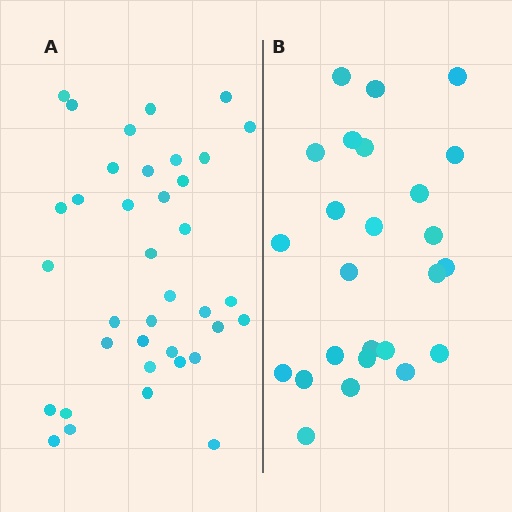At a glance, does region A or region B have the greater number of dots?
Region A (the left region) has more dots.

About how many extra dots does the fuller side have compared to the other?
Region A has roughly 12 or so more dots than region B.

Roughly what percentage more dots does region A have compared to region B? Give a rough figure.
About 50% more.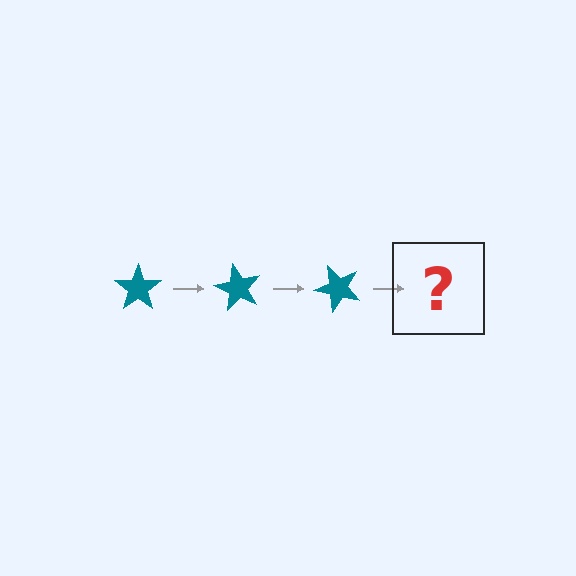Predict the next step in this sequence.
The next step is a teal star rotated 180 degrees.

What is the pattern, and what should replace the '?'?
The pattern is that the star rotates 60 degrees each step. The '?' should be a teal star rotated 180 degrees.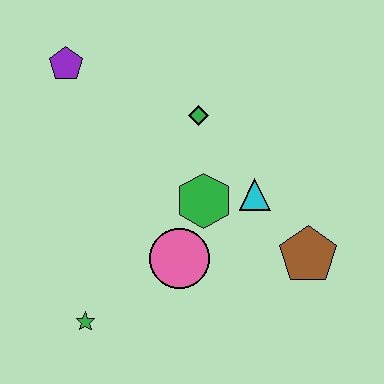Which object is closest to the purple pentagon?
The green diamond is closest to the purple pentagon.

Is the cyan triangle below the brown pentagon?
No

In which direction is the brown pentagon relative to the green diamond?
The brown pentagon is below the green diamond.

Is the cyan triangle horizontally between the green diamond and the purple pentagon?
No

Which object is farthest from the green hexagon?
The purple pentagon is farthest from the green hexagon.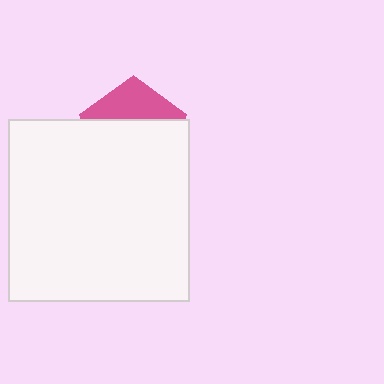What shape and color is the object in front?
The object in front is a white square.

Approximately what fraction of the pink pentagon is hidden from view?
Roughly 65% of the pink pentagon is hidden behind the white square.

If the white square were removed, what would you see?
You would see the complete pink pentagon.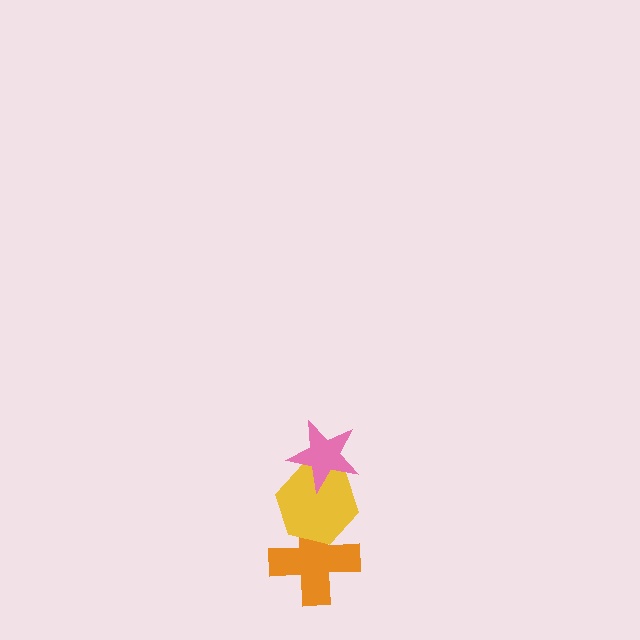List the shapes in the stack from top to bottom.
From top to bottom: the pink star, the yellow hexagon, the orange cross.